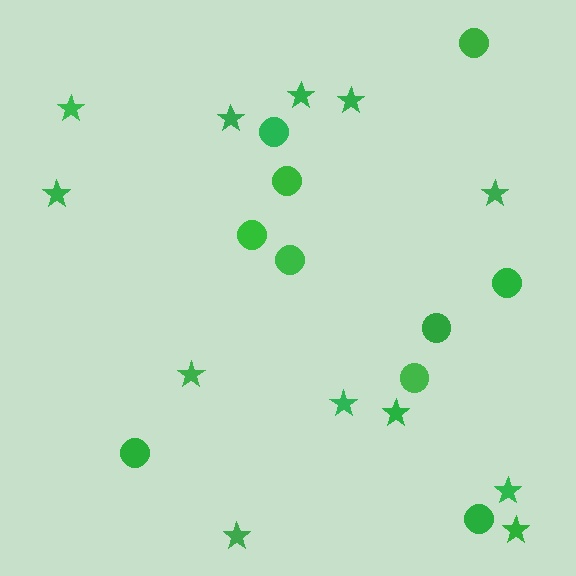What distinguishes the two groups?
There are 2 groups: one group of circles (10) and one group of stars (12).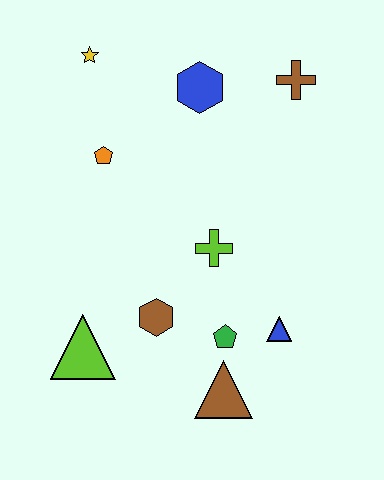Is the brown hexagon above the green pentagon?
Yes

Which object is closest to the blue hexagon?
The brown cross is closest to the blue hexagon.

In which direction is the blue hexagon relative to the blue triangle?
The blue hexagon is above the blue triangle.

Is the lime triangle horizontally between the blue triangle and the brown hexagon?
No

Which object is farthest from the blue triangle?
The yellow star is farthest from the blue triangle.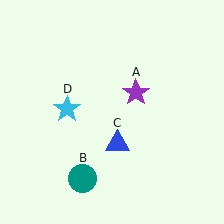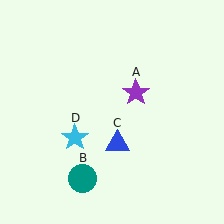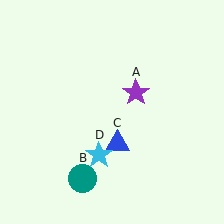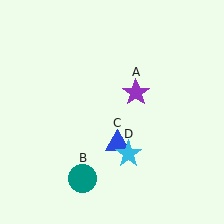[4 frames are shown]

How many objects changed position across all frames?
1 object changed position: cyan star (object D).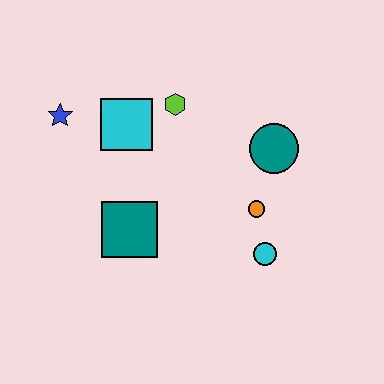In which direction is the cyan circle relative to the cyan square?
The cyan circle is to the right of the cyan square.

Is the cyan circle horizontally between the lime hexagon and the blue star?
No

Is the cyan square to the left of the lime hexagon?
Yes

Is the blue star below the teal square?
No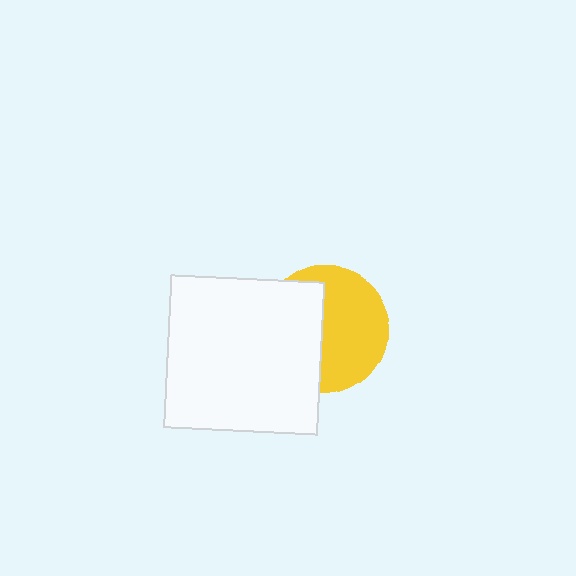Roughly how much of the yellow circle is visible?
About half of it is visible (roughly 55%).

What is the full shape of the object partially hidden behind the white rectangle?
The partially hidden object is a yellow circle.